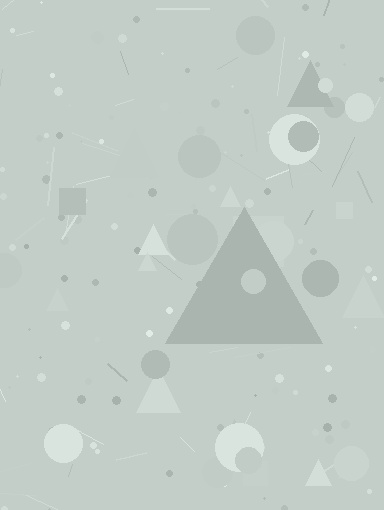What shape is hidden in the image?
A triangle is hidden in the image.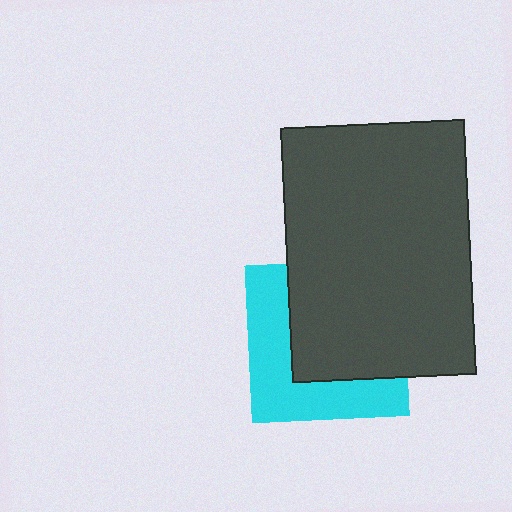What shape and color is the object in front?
The object in front is a dark gray rectangle.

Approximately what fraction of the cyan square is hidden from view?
Roughly 56% of the cyan square is hidden behind the dark gray rectangle.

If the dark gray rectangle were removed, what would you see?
You would see the complete cyan square.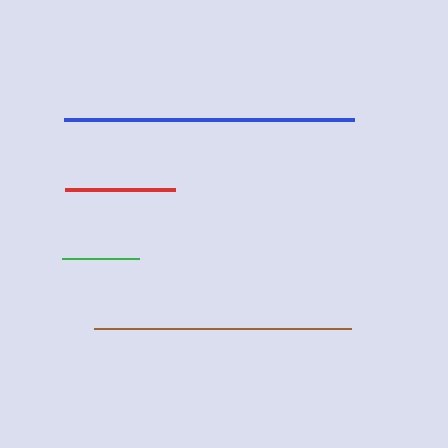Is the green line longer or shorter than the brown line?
The brown line is longer than the green line.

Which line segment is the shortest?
The green line is the shortest at approximately 78 pixels.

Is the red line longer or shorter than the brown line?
The brown line is longer than the red line.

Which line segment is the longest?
The blue line is the longest at approximately 291 pixels.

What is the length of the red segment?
The red segment is approximately 111 pixels long.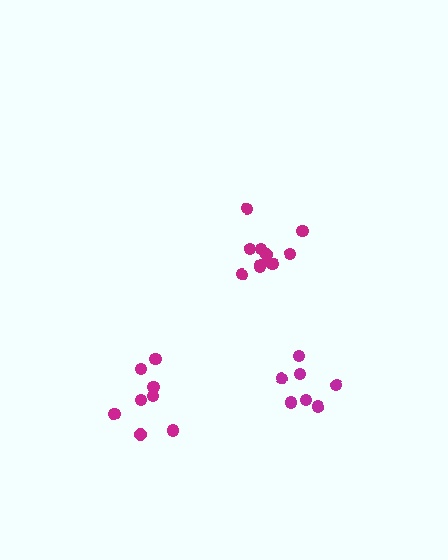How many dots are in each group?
Group 1: 11 dots, Group 2: 8 dots, Group 3: 7 dots (26 total).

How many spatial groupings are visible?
There are 3 spatial groupings.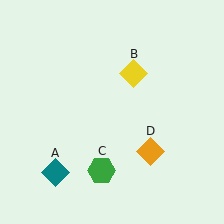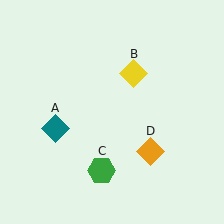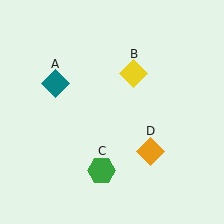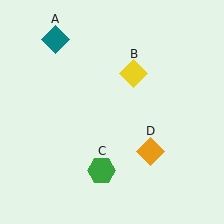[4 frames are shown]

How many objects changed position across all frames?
1 object changed position: teal diamond (object A).